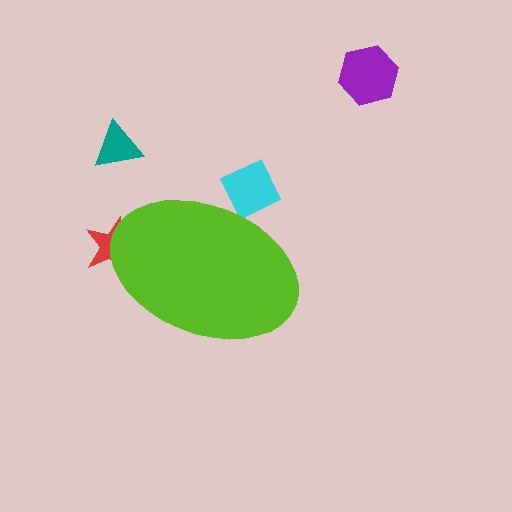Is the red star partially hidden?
Yes, the red star is partially hidden behind the lime ellipse.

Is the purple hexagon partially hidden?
No, the purple hexagon is fully visible.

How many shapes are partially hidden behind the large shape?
2 shapes are partially hidden.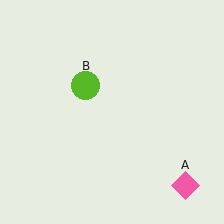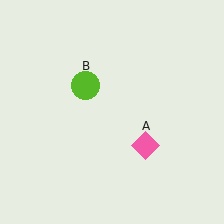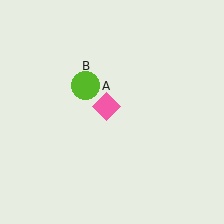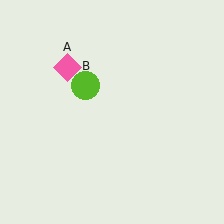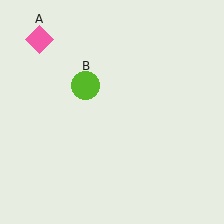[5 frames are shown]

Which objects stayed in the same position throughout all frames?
Lime circle (object B) remained stationary.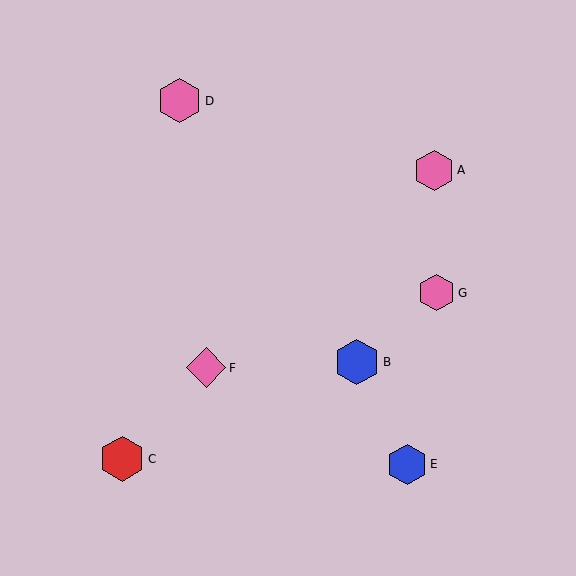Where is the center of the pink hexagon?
The center of the pink hexagon is at (437, 293).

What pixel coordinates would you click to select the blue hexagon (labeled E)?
Click at (407, 464) to select the blue hexagon E.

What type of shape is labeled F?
Shape F is a pink diamond.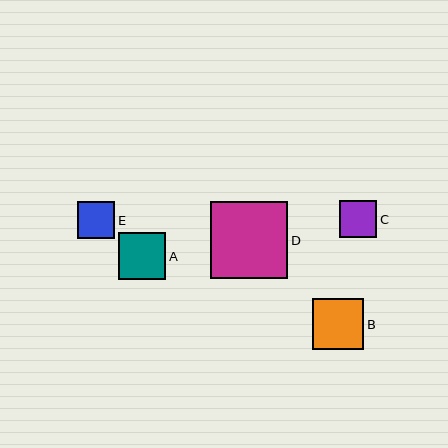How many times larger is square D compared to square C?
Square D is approximately 2.1 times the size of square C.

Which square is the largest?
Square D is the largest with a size of approximately 77 pixels.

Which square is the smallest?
Square C is the smallest with a size of approximately 37 pixels.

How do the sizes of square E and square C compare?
Square E and square C are approximately the same size.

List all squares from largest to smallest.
From largest to smallest: D, B, A, E, C.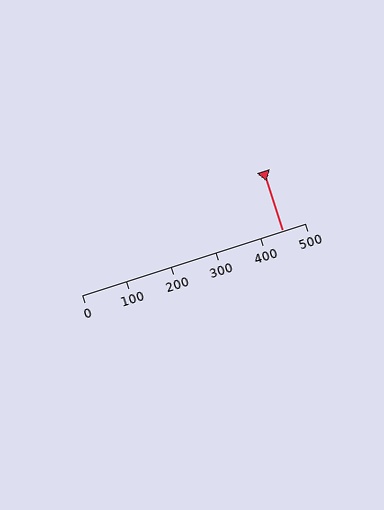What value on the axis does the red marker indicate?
The marker indicates approximately 450.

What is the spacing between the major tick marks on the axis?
The major ticks are spaced 100 apart.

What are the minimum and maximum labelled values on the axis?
The axis runs from 0 to 500.